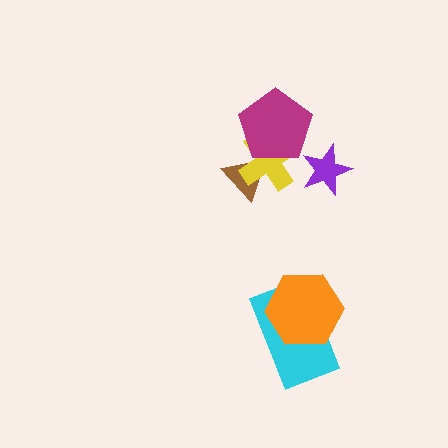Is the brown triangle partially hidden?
Yes, it is partially covered by another shape.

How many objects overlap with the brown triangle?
2 objects overlap with the brown triangle.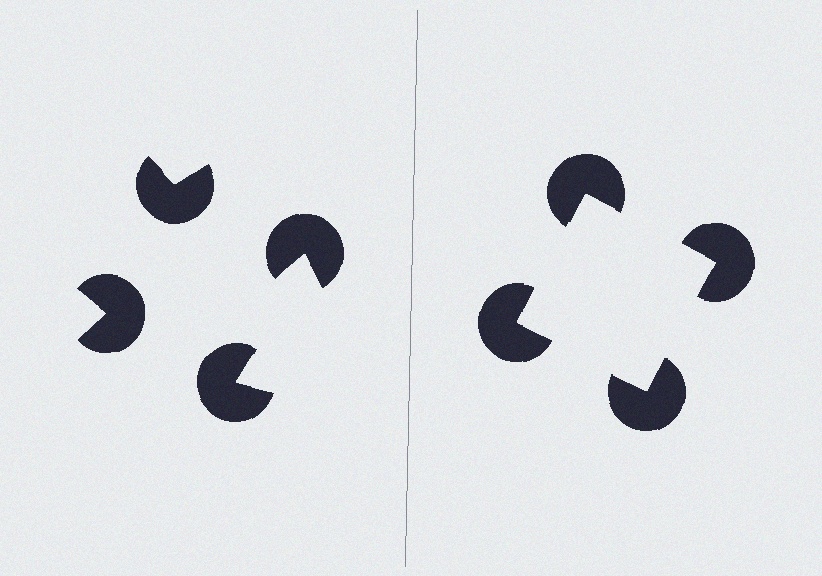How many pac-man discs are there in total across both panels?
8 — 4 on each side.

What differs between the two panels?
The pac-man discs are positioned identically on both sides; only the wedge orientations differ. On the right they align to a square; on the left they are misaligned.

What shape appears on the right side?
An illusory square.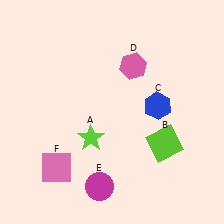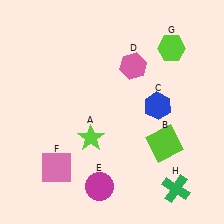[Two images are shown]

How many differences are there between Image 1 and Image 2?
There are 2 differences between the two images.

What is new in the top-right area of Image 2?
A lime hexagon (G) was added in the top-right area of Image 2.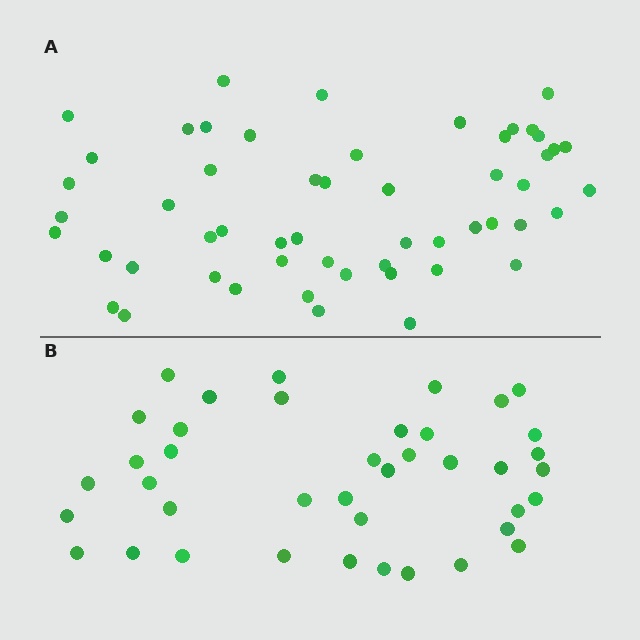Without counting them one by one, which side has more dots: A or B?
Region A (the top region) has more dots.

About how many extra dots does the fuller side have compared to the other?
Region A has approximately 15 more dots than region B.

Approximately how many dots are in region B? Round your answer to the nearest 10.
About 40 dots.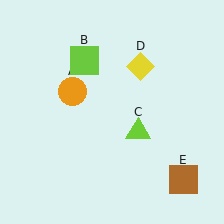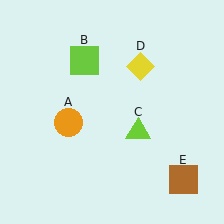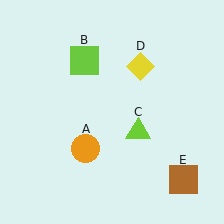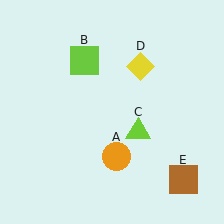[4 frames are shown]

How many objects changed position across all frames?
1 object changed position: orange circle (object A).